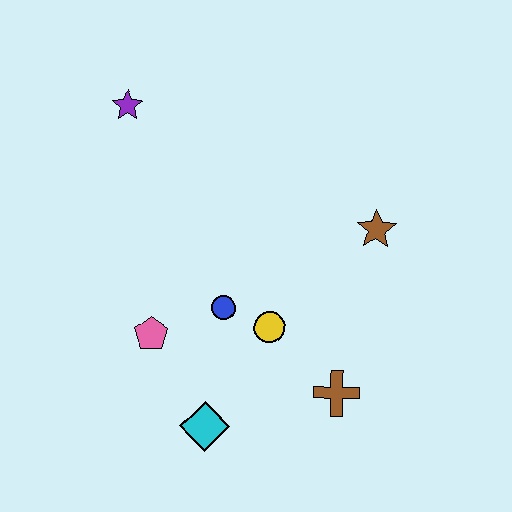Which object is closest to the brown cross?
The yellow circle is closest to the brown cross.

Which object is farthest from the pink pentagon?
The brown star is farthest from the pink pentagon.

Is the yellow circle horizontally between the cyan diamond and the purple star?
No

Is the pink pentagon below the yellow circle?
Yes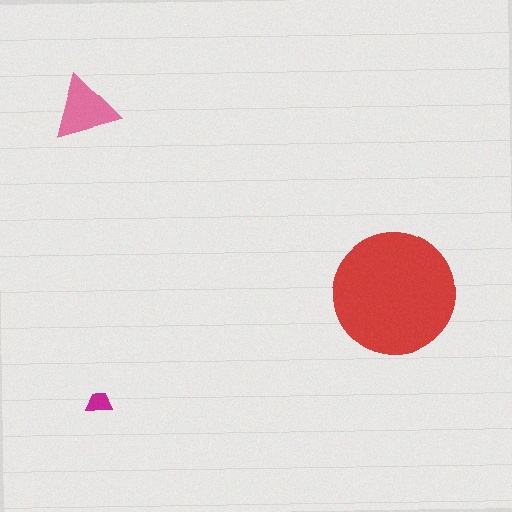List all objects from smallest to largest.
The magenta trapezoid, the pink triangle, the red circle.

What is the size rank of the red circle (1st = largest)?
1st.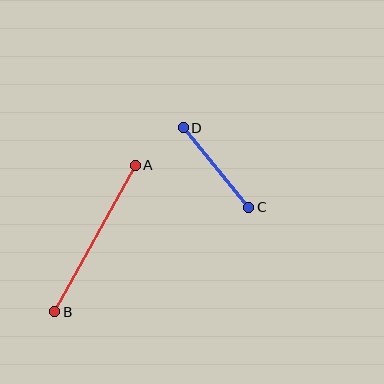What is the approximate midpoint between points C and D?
The midpoint is at approximately (216, 168) pixels.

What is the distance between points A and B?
The distance is approximately 167 pixels.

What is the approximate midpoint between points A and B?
The midpoint is at approximately (95, 239) pixels.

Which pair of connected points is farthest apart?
Points A and B are farthest apart.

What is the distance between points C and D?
The distance is approximately 103 pixels.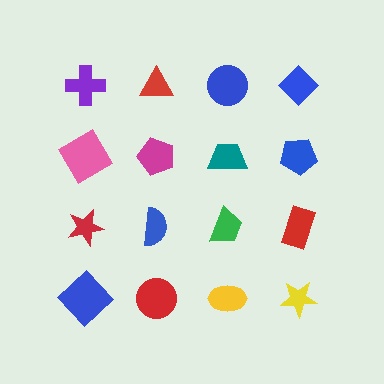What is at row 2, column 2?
A magenta pentagon.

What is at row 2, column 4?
A blue pentagon.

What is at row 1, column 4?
A blue diamond.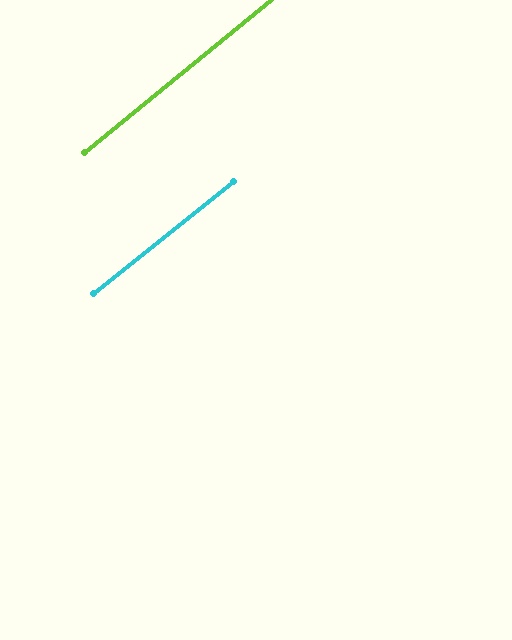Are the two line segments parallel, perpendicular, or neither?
Parallel — their directions differ by only 0.8°.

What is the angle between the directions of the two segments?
Approximately 1 degree.